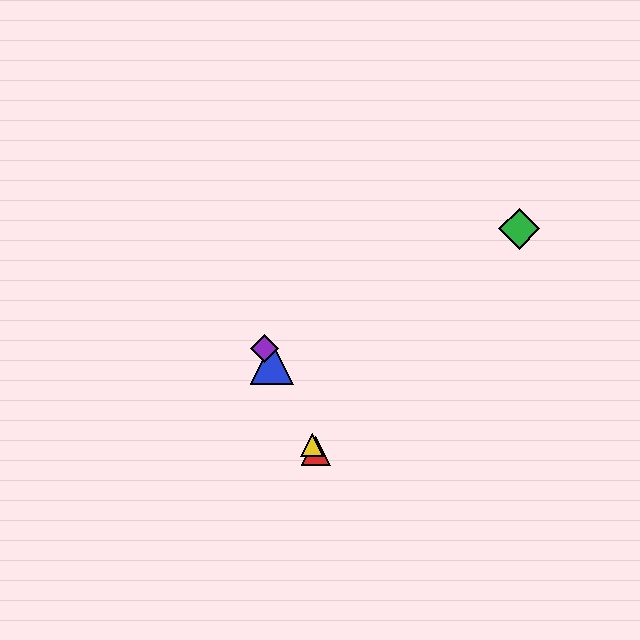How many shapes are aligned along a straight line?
4 shapes (the red triangle, the blue triangle, the yellow triangle, the purple diamond) are aligned along a straight line.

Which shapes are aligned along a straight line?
The red triangle, the blue triangle, the yellow triangle, the purple diamond are aligned along a straight line.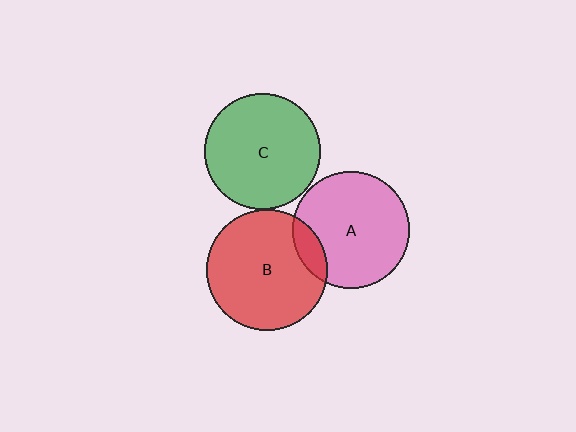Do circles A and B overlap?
Yes.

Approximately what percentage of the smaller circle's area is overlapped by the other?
Approximately 10%.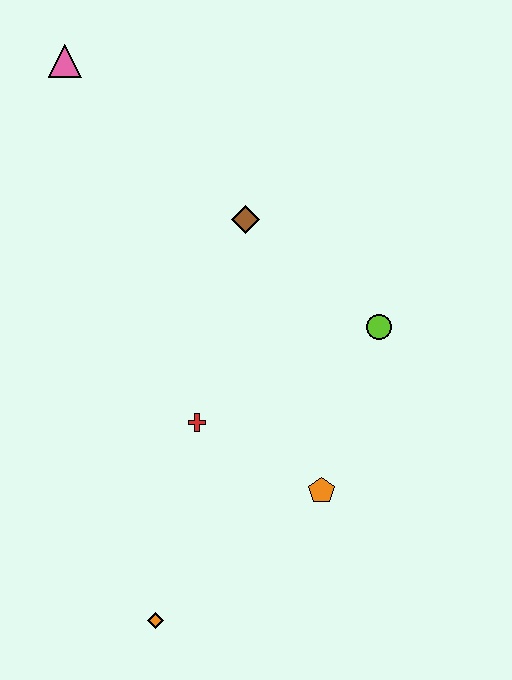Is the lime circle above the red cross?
Yes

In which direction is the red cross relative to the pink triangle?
The red cross is below the pink triangle.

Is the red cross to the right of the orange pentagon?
No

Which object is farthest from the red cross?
The pink triangle is farthest from the red cross.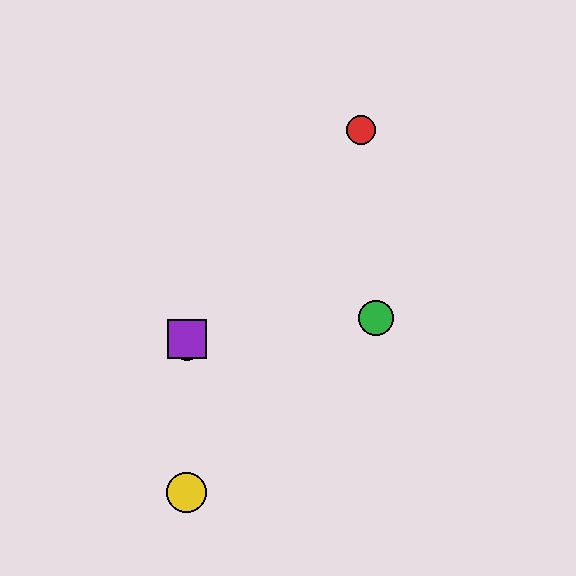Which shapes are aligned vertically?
The blue circle, the yellow circle, the purple square are aligned vertically.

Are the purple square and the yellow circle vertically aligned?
Yes, both are at x≈187.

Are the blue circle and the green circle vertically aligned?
No, the blue circle is at x≈187 and the green circle is at x≈376.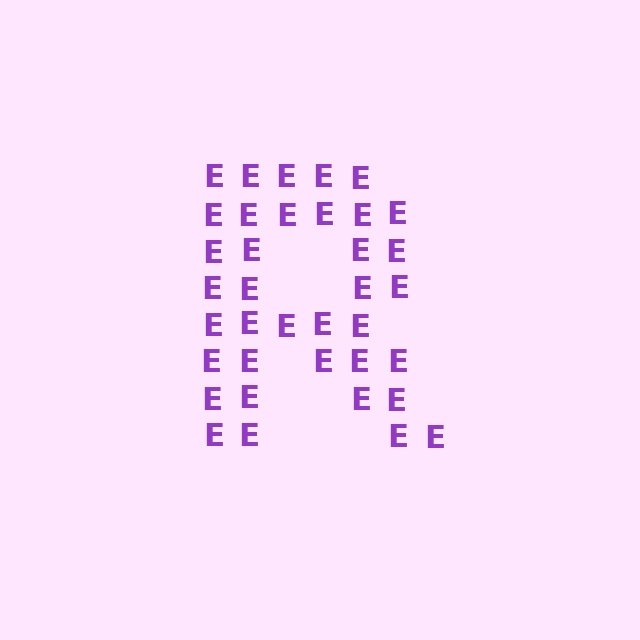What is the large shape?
The large shape is the letter R.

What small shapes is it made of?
It is made of small letter E's.